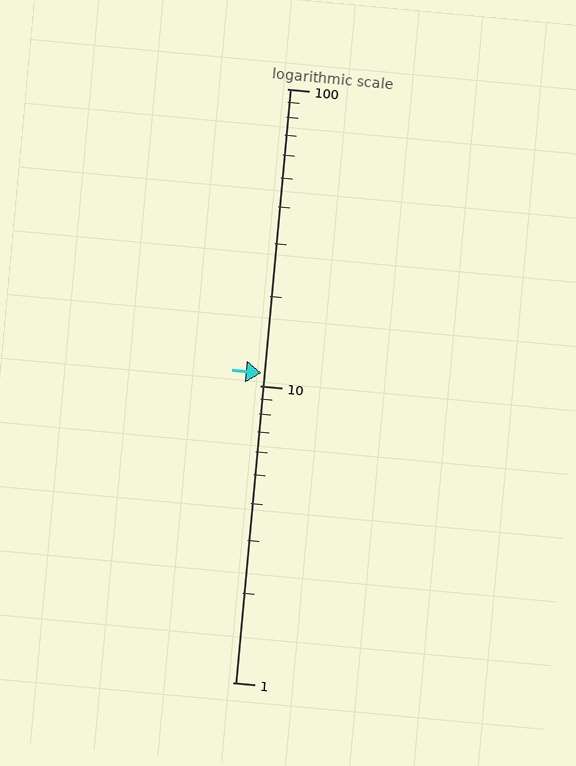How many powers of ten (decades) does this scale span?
The scale spans 2 decades, from 1 to 100.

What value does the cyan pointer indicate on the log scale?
The pointer indicates approximately 11.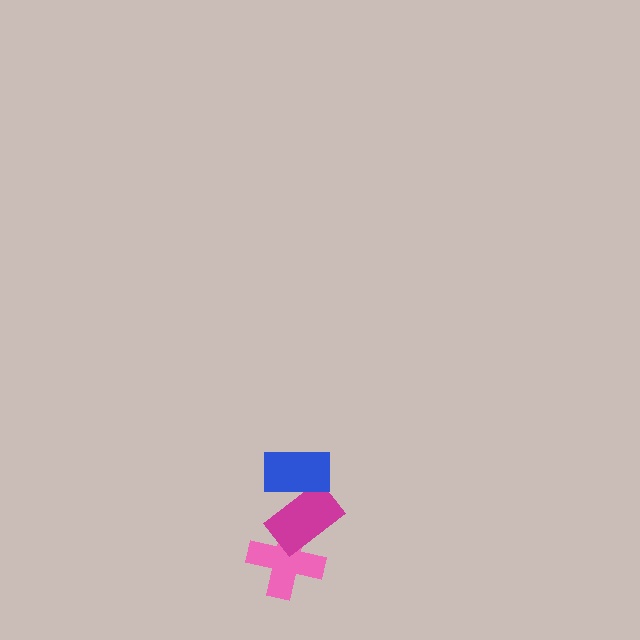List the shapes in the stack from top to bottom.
From top to bottom: the blue rectangle, the magenta rectangle, the pink cross.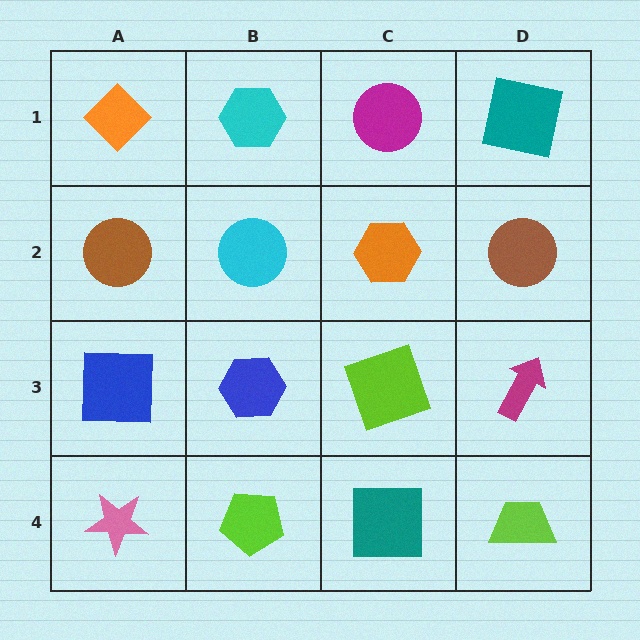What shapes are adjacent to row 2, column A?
An orange diamond (row 1, column A), a blue square (row 3, column A), a cyan circle (row 2, column B).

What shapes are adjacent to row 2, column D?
A teal square (row 1, column D), a magenta arrow (row 3, column D), an orange hexagon (row 2, column C).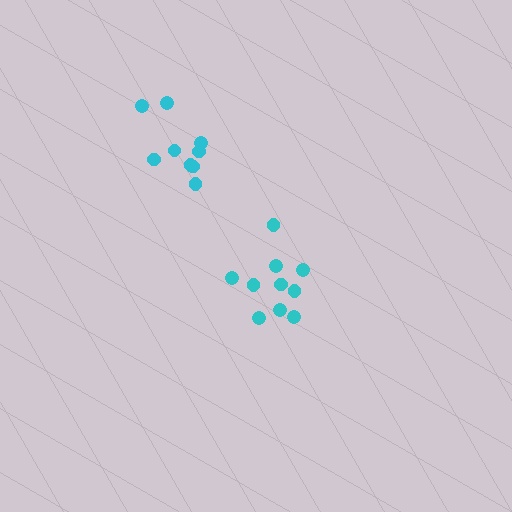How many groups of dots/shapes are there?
There are 2 groups.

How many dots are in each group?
Group 1: 9 dots, Group 2: 10 dots (19 total).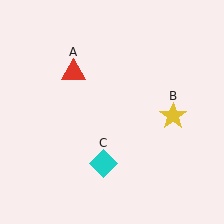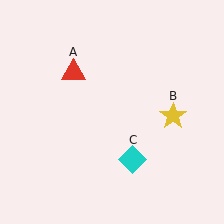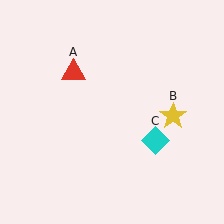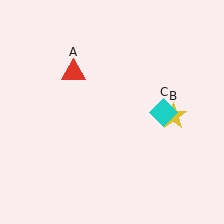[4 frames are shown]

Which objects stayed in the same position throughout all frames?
Red triangle (object A) and yellow star (object B) remained stationary.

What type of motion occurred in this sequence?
The cyan diamond (object C) rotated counterclockwise around the center of the scene.